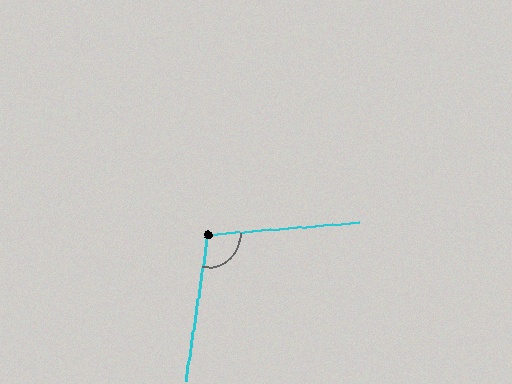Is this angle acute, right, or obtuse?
It is obtuse.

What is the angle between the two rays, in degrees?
Approximately 103 degrees.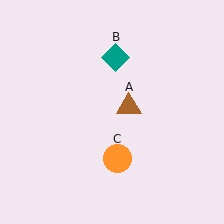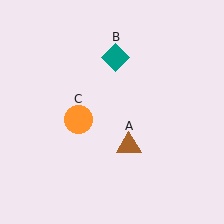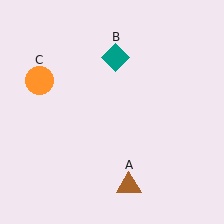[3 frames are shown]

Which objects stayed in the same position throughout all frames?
Teal diamond (object B) remained stationary.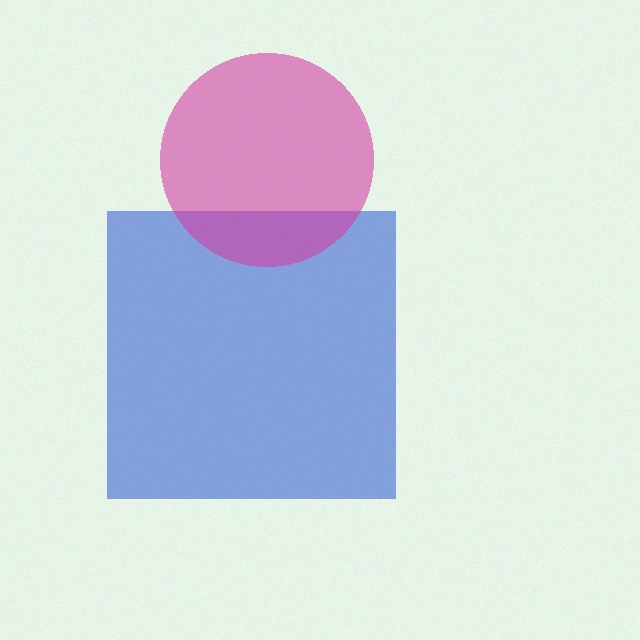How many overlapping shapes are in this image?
There are 2 overlapping shapes in the image.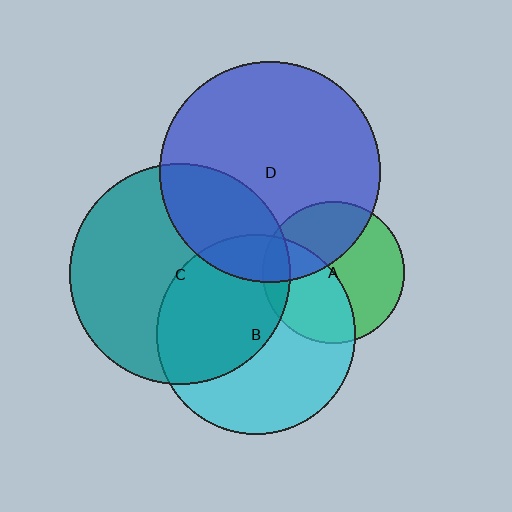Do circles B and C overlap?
Yes.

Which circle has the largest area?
Circle D (blue).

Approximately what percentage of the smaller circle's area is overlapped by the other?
Approximately 50%.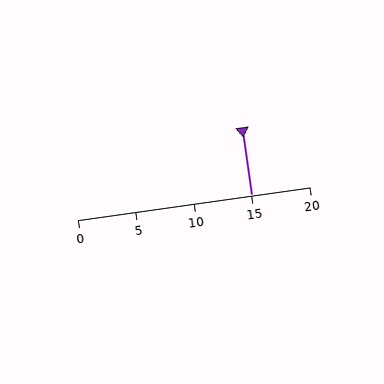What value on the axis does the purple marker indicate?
The marker indicates approximately 15.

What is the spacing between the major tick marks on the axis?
The major ticks are spaced 5 apart.